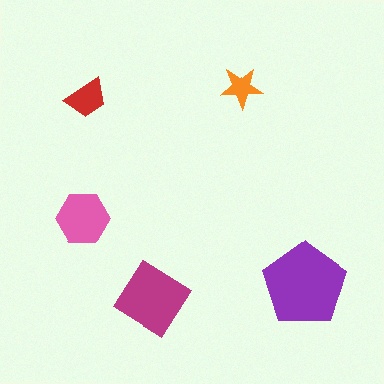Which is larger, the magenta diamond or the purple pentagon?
The purple pentagon.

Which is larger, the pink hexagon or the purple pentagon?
The purple pentagon.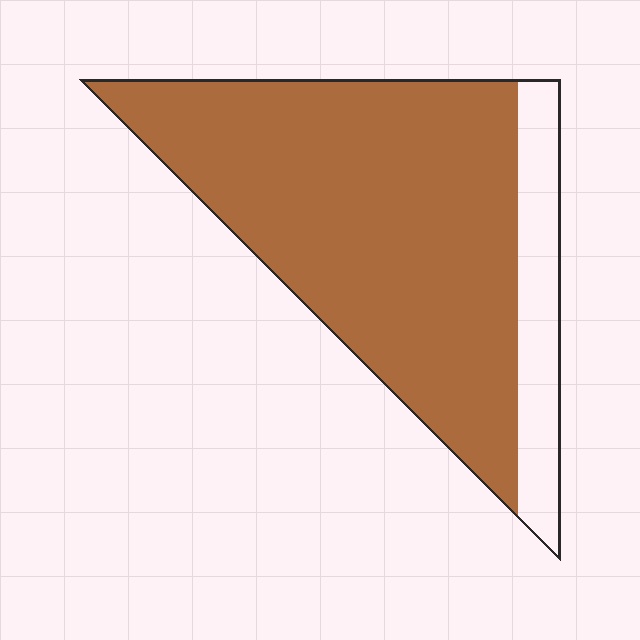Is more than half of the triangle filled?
Yes.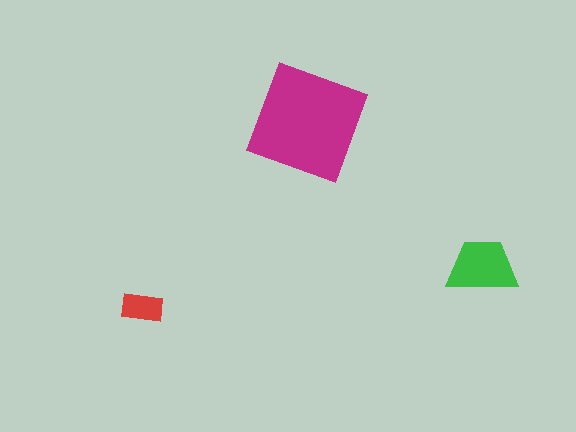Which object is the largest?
The magenta square.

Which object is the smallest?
The red rectangle.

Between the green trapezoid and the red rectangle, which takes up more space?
The green trapezoid.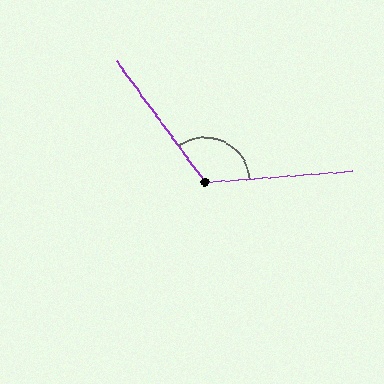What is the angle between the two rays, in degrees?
Approximately 122 degrees.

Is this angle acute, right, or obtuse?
It is obtuse.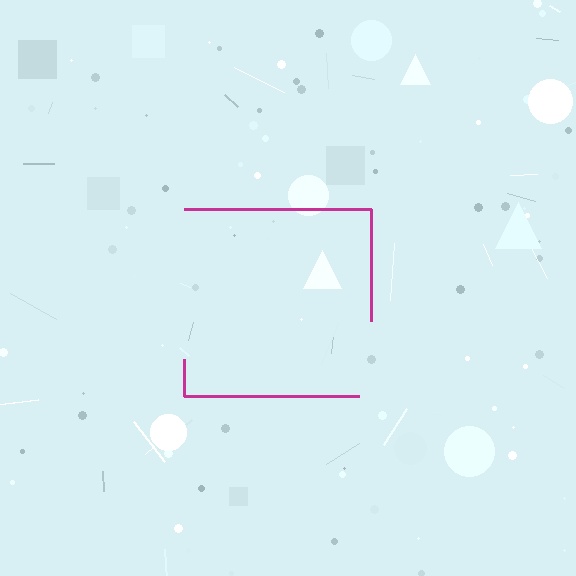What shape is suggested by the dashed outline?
The dashed outline suggests a square.